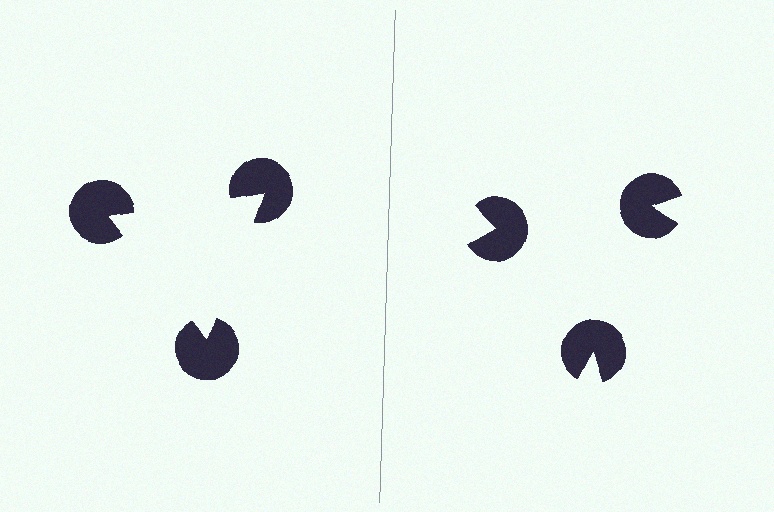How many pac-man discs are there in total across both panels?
6 — 3 on each side.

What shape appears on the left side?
An illusory triangle.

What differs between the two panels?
The pac-man discs are positioned identically on both sides; only the wedge orientations differ. On the left they align to a triangle; on the right they are misaligned.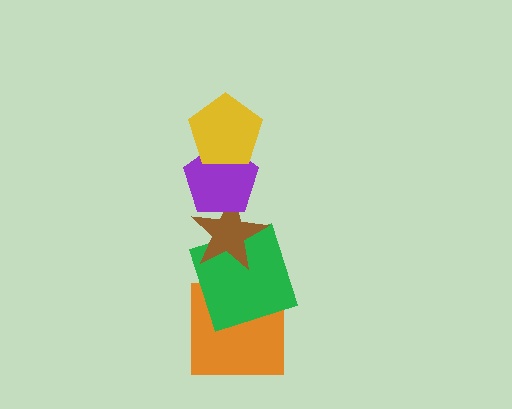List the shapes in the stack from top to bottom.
From top to bottom: the yellow pentagon, the purple pentagon, the brown star, the green square, the orange square.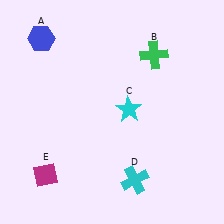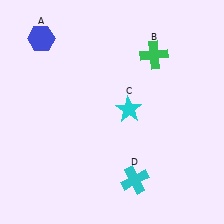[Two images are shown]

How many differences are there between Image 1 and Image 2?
There is 1 difference between the two images.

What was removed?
The magenta diamond (E) was removed in Image 2.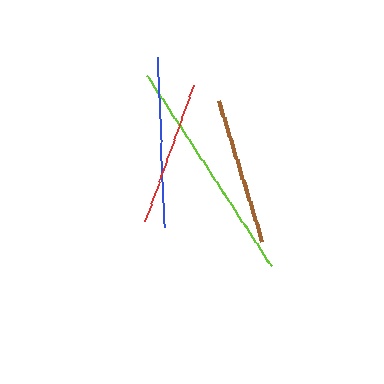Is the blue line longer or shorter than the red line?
The blue line is longer than the red line.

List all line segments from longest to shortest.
From longest to shortest: lime, blue, brown, red.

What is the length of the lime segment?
The lime segment is approximately 228 pixels long.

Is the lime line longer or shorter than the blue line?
The lime line is longer than the blue line.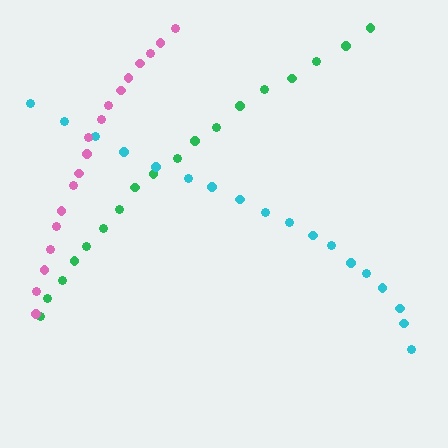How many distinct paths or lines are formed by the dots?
There are 3 distinct paths.